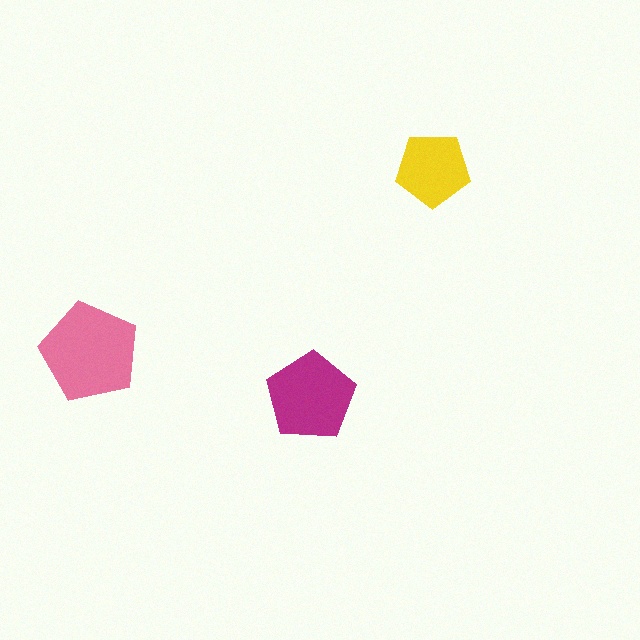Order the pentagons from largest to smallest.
the pink one, the magenta one, the yellow one.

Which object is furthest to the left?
The pink pentagon is leftmost.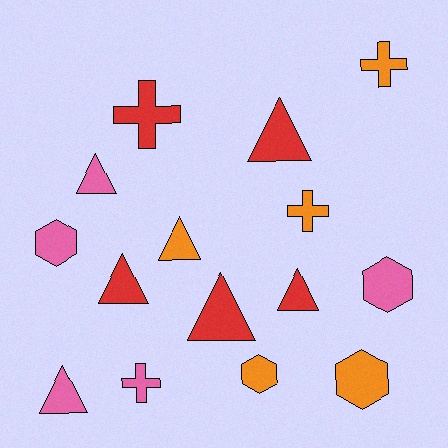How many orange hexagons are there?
There are 2 orange hexagons.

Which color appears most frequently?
Red, with 5 objects.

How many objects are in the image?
There are 15 objects.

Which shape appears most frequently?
Triangle, with 7 objects.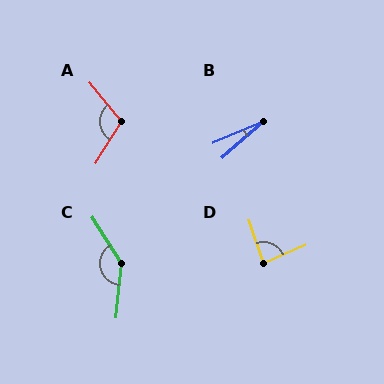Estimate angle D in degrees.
Approximately 85 degrees.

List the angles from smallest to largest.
B (18°), D (85°), A (108°), C (142°).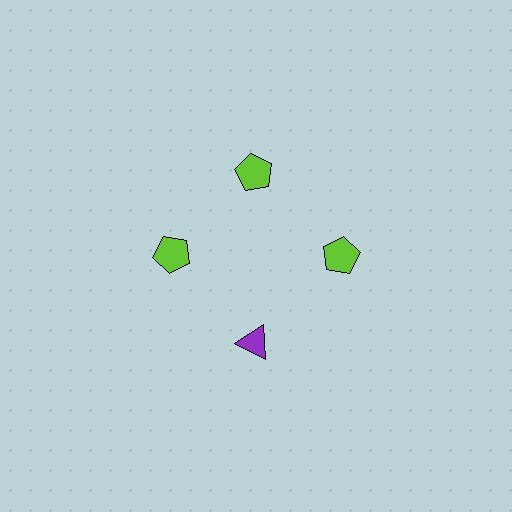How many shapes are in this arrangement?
There are 4 shapes arranged in a ring pattern.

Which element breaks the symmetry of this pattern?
The purple triangle at roughly the 6 o'clock position breaks the symmetry. All other shapes are lime pentagons.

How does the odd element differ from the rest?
It differs in both color (purple instead of lime) and shape (triangle instead of pentagon).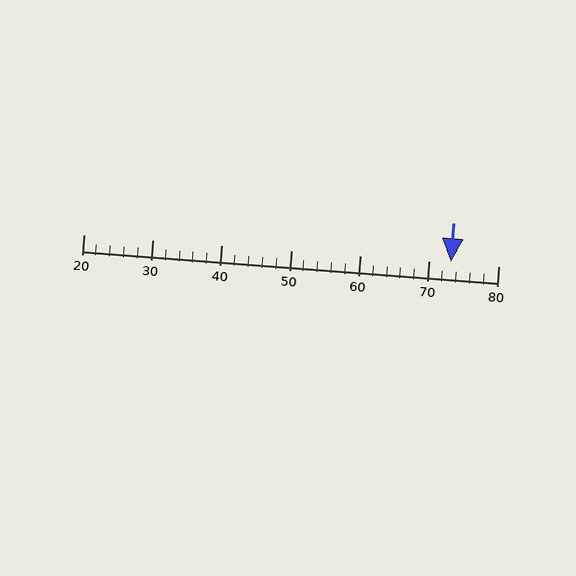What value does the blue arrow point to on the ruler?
The blue arrow points to approximately 73.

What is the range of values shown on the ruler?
The ruler shows values from 20 to 80.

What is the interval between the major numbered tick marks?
The major tick marks are spaced 10 units apart.